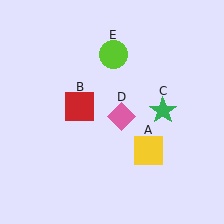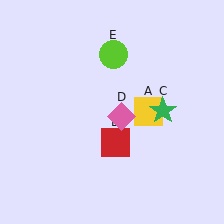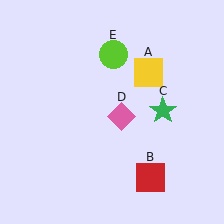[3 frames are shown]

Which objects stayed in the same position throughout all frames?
Green star (object C) and pink diamond (object D) and lime circle (object E) remained stationary.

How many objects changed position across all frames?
2 objects changed position: yellow square (object A), red square (object B).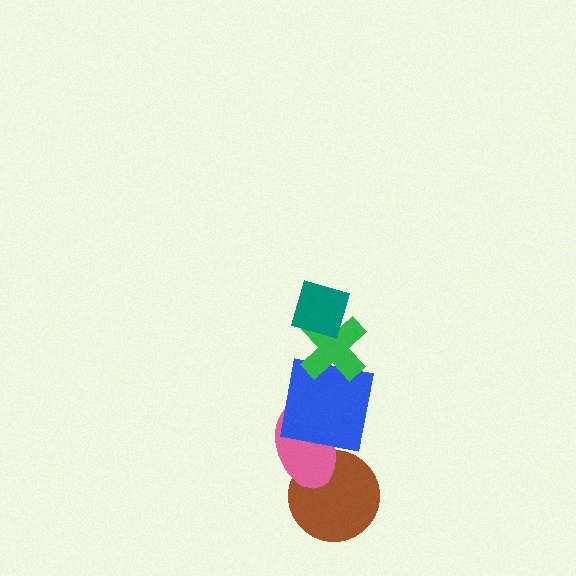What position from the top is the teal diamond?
The teal diamond is 1st from the top.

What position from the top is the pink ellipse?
The pink ellipse is 4th from the top.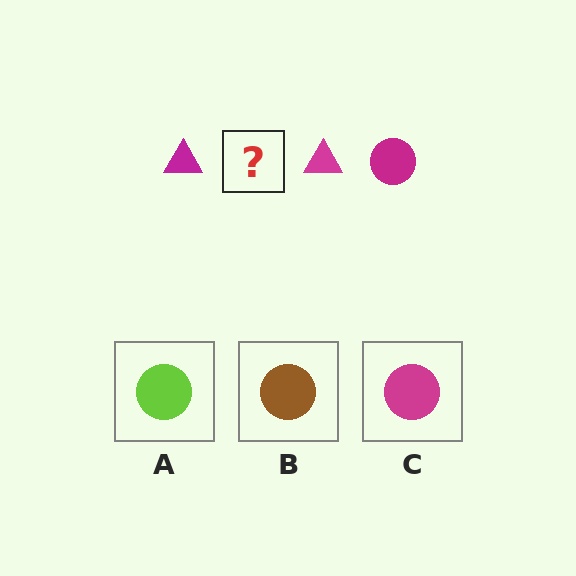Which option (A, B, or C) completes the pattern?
C.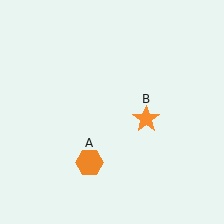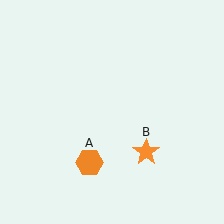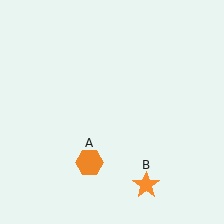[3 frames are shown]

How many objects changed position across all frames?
1 object changed position: orange star (object B).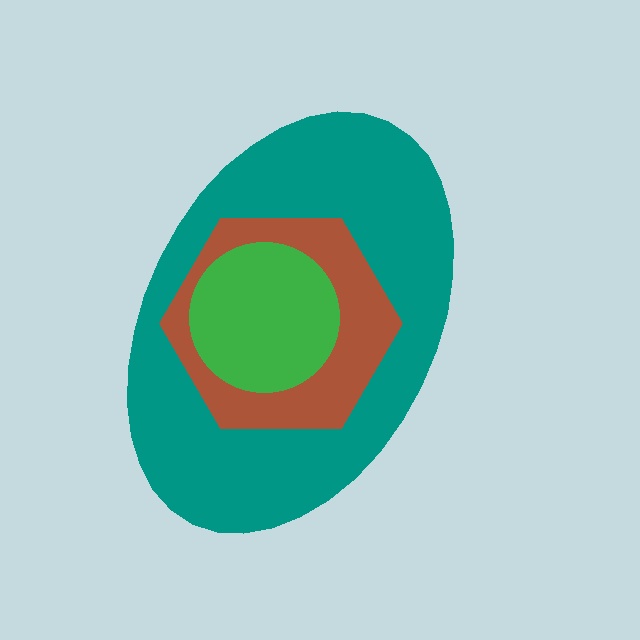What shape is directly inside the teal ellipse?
The brown hexagon.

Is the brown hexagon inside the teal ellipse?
Yes.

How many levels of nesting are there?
3.